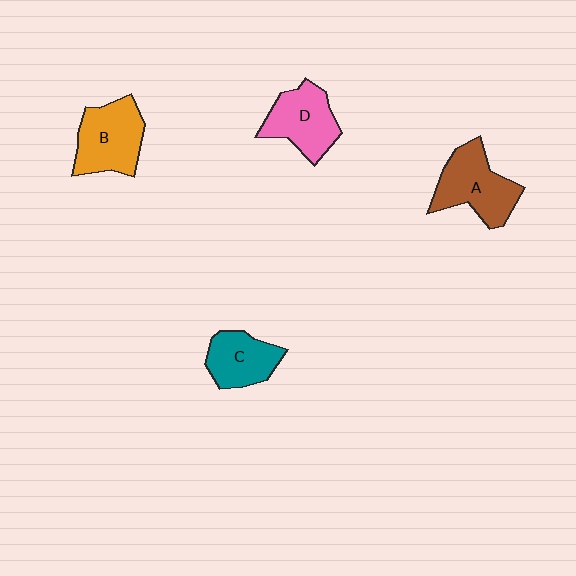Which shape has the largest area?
Shape A (brown).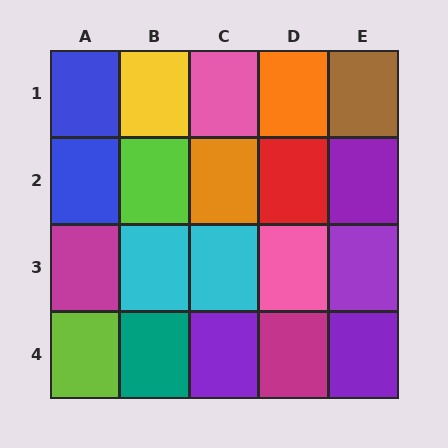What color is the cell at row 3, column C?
Cyan.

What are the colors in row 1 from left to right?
Blue, yellow, pink, orange, brown.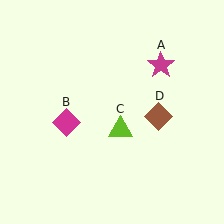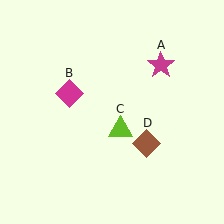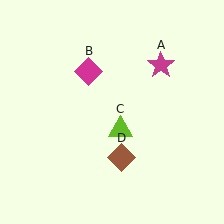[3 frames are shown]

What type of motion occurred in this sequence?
The magenta diamond (object B), brown diamond (object D) rotated clockwise around the center of the scene.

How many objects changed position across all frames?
2 objects changed position: magenta diamond (object B), brown diamond (object D).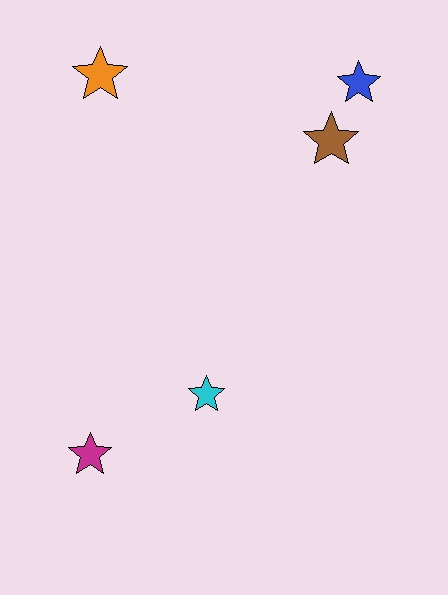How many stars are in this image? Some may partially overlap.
There are 5 stars.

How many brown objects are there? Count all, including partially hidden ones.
There is 1 brown object.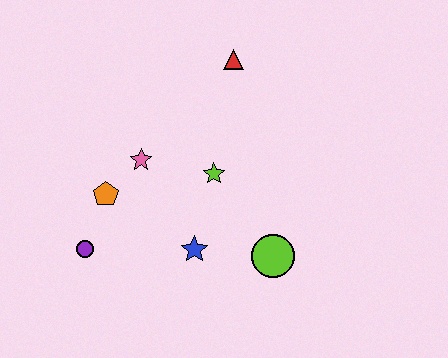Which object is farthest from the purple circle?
The red triangle is farthest from the purple circle.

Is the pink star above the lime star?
Yes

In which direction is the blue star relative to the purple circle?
The blue star is to the right of the purple circle.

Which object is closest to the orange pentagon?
The pink star is closest to the orange pentagon.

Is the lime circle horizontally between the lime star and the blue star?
No